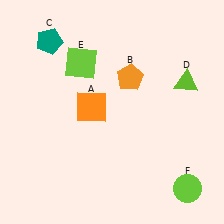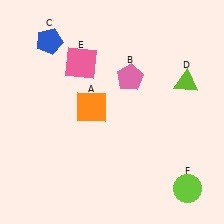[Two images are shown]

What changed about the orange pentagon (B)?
In Image 1, B is orange. In Image 2, it changed to pink.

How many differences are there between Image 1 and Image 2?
There are 3 differences between the two images.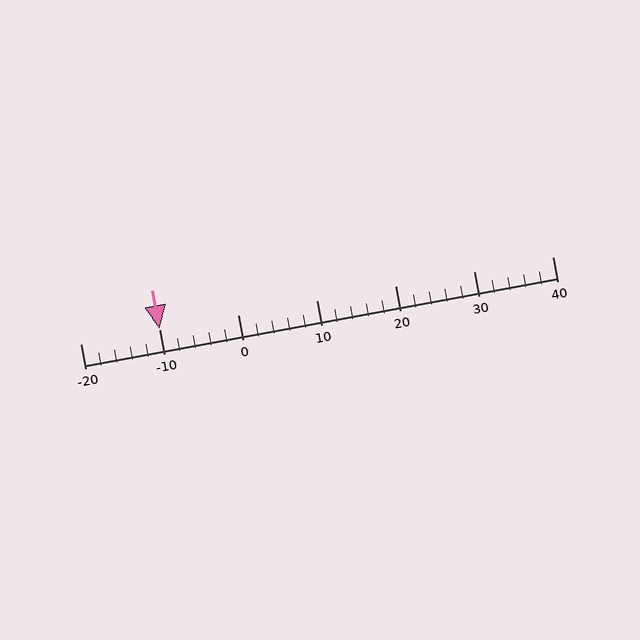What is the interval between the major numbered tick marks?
The major tick marks are spaced 10 units apart.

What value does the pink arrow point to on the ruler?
The pink arrow points to approximately -10.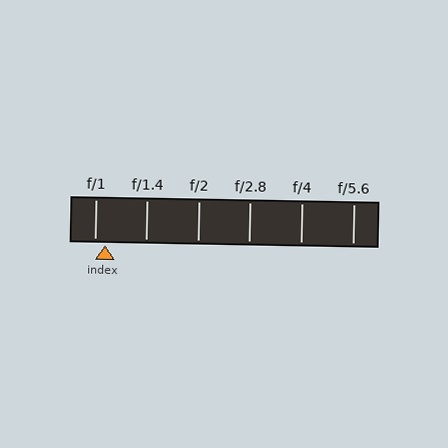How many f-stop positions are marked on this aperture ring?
There are 6 f-stop positions marked.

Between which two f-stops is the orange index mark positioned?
The index mark is between f/1 and f/1.4.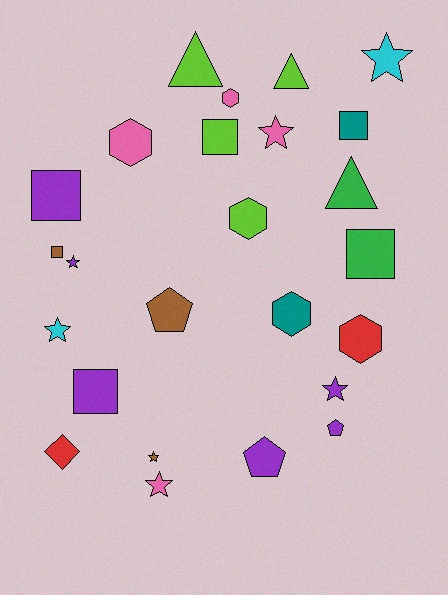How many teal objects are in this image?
There are 2 teal objects.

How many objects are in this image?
There are 25 objects.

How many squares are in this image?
There are 6 squares.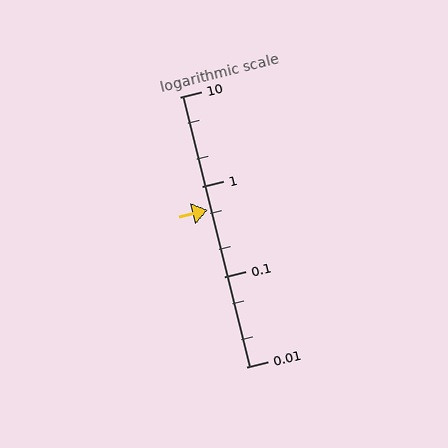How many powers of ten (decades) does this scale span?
The scale spans 3 decades, from 0.01 to 10.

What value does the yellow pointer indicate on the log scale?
The pointer indicates approximately 0.55.